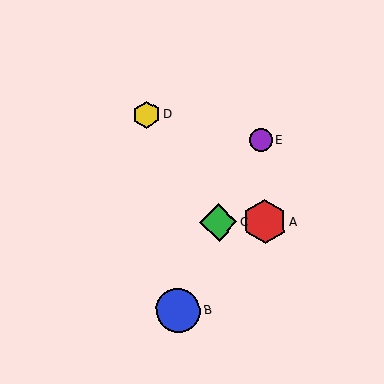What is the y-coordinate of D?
Object D is at y≈115.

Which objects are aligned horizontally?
Objects A, C are aligned horizontally.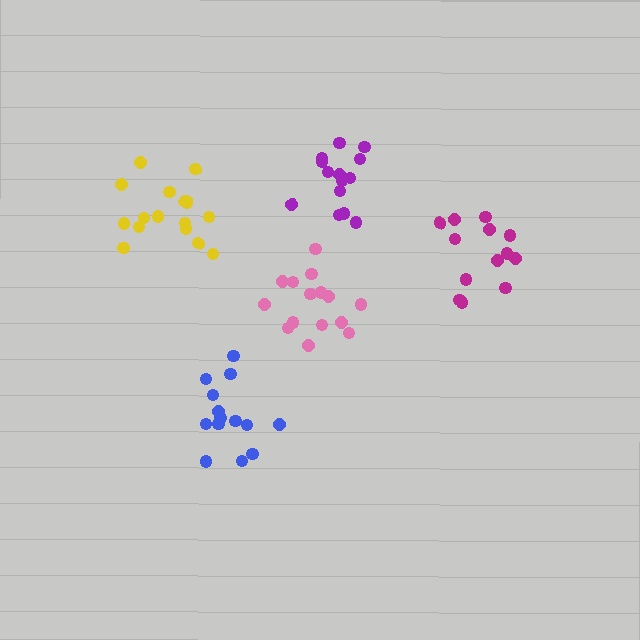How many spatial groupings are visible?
There are 5 spatial groupings.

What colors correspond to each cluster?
The clusters are colored: blue, purple, pink, magenta, yellow.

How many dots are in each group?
Group 1: 14 dots, Group 2: 14 dots, Group 3: 15 dots, Group 4: 13 dots, Group 5: 16 dots (72 total).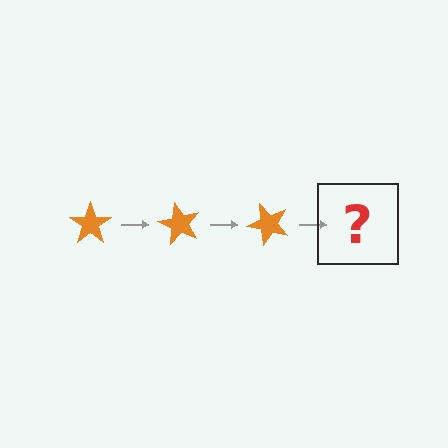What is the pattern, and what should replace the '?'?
The pattern is that the star rotates 60 degrees each step. The '?' should be an orange star rotated 180 degrees.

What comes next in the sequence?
The next element should be an orange star rotated 180 degrees.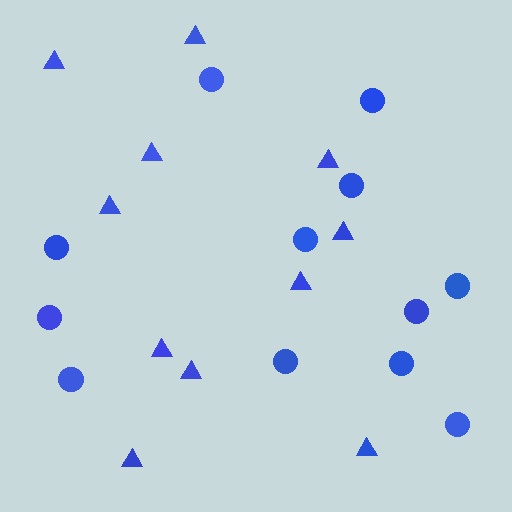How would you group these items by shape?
There are 2 groups: one group of circles (12) and one group of triangles (11).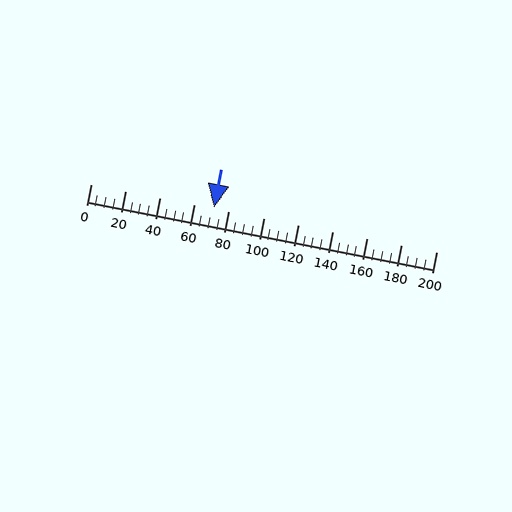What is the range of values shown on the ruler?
The ruler shows values from 0 to 200.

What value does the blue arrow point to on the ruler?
The blue arrow points to approximately 71.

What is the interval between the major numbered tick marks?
The major tick marks are spaced 20 units apart.